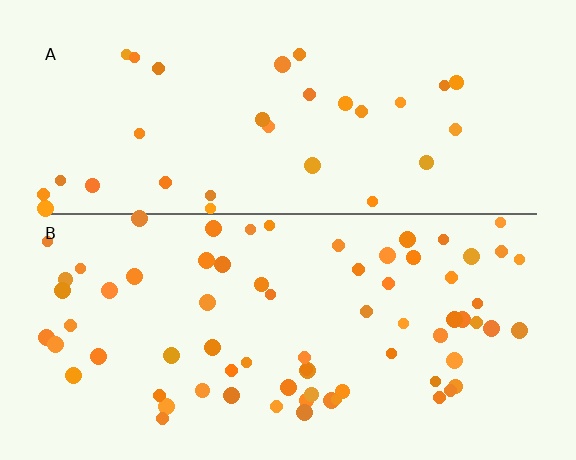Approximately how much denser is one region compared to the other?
Approximately 2.2× — region B over region A.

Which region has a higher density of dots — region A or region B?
B (the bottom).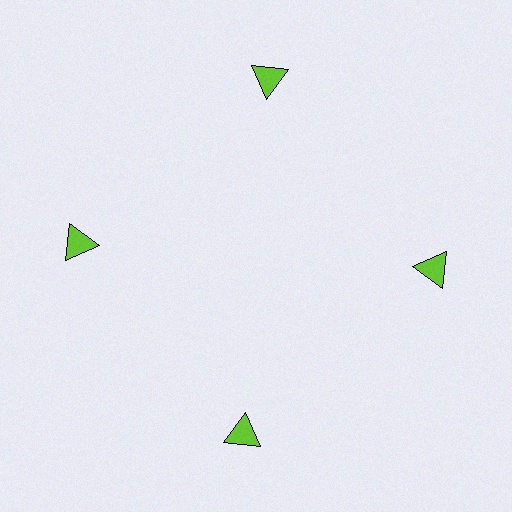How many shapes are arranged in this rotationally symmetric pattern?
There are 4 shapes, arranged in 4 groups of 1.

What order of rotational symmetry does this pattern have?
This pattern has 4-fold rotational symmetry.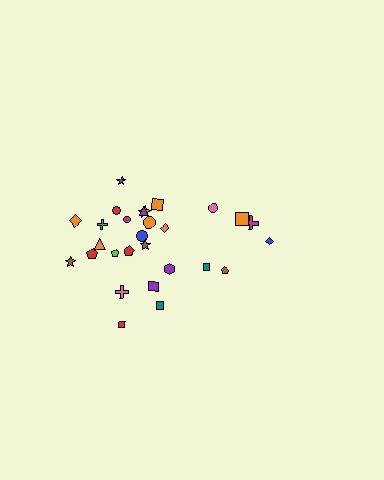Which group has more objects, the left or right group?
The left group.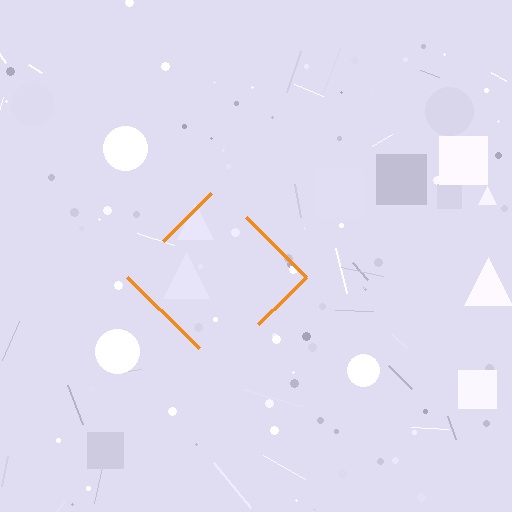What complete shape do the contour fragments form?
The contour fragments form a diamond.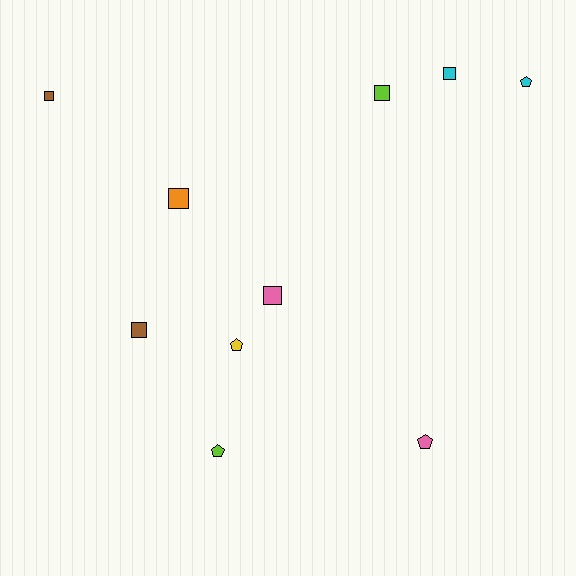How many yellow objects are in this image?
There is 1 yellow object.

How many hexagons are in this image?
There are no hexagons.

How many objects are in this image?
There are 10 objects.